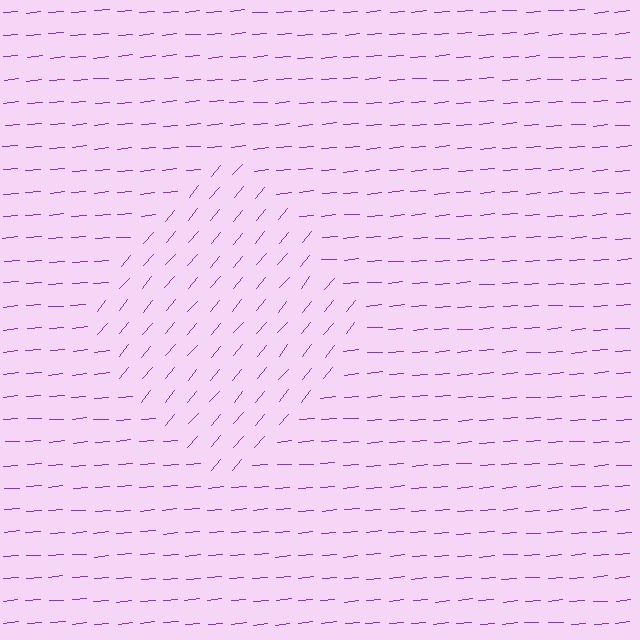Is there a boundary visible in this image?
Yes, there is a texture boundary formed by a change in line orientation.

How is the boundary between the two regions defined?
The boundary is defined purely by a change in line orientation (approximately 45 degrees difference). All lines are the same color and thickness.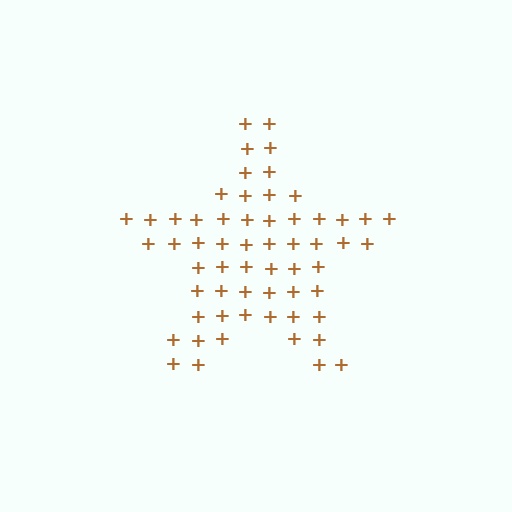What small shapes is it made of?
It is made of small plus signs.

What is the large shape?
The large shape is a star.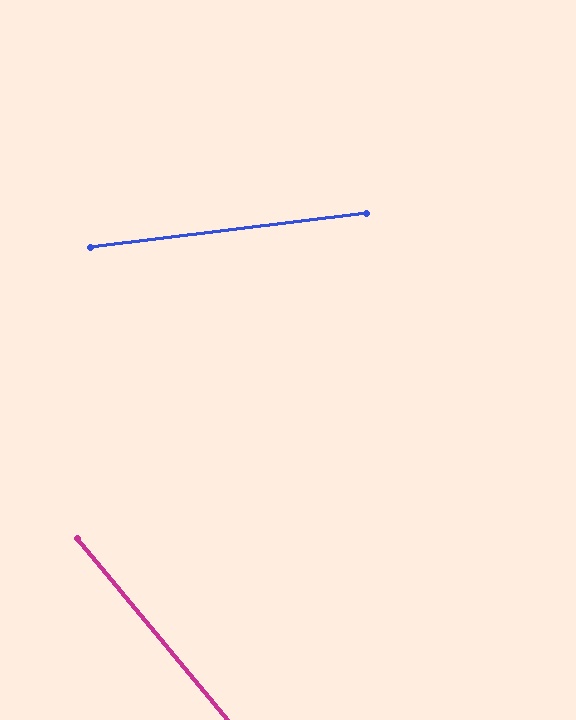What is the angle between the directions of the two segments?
Approximately 57 degrees.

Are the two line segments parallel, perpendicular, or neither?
Neither parallel nor perpendicular — they differ by about 57°.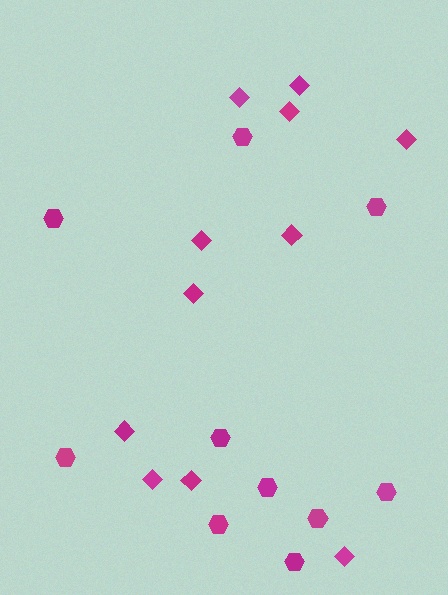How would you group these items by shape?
There are 2 groups: one group of diamonds (11) and one group of hexagons (10).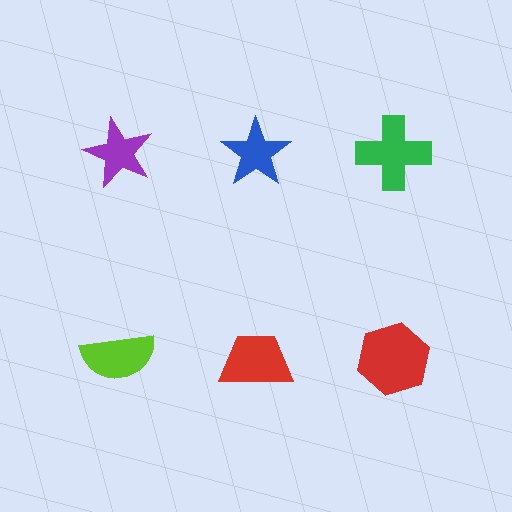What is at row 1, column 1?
A purple star.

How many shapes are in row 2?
3 shapes.